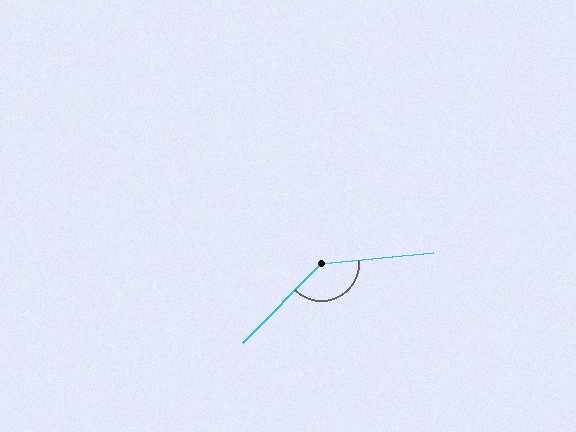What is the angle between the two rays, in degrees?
Approximately 140 degrees.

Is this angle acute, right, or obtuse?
It is obtuse.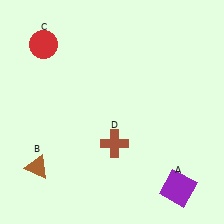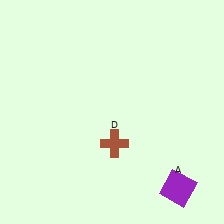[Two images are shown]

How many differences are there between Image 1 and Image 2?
There are 2 differences between the two images.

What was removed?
The red circle (C), the brown triangle (B) were removed in Image 2.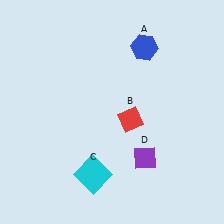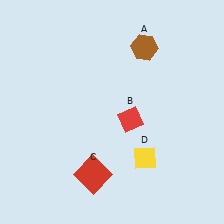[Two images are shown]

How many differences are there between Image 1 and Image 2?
There are 3 differences between the two images.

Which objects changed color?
A changed from blue to brown. C changed from cyan to red. D changed from purple to yellow.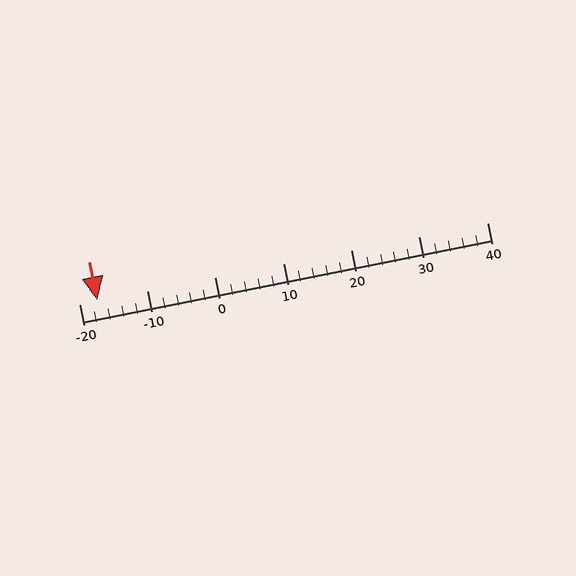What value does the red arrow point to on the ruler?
The red arrow points to approximately -17.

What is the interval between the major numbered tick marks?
The major tick marks are spaced 10 units apart.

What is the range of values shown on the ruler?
The ruler shows values from -20 to 40.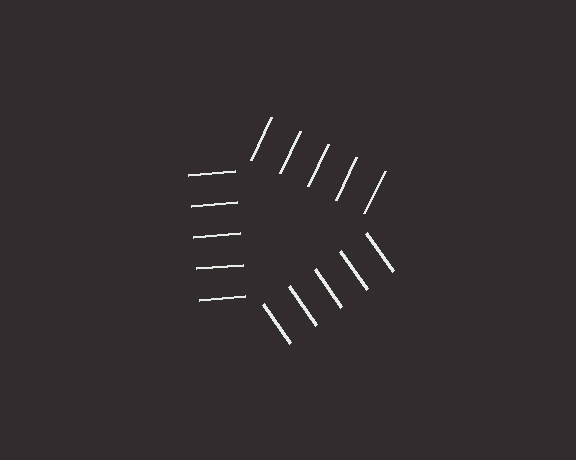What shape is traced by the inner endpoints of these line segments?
An illusory triangle — the line segments terminate on its edges but no continuous stroke is drawn.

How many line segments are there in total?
15 — 5 along each of the 3 edges.